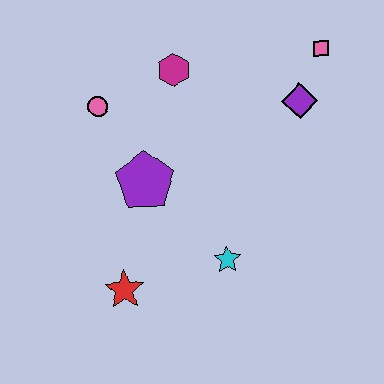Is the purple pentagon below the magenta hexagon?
Yes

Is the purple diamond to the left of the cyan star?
No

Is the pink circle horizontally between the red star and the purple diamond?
No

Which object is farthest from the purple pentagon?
The pink square is farthest from the purple pentagon.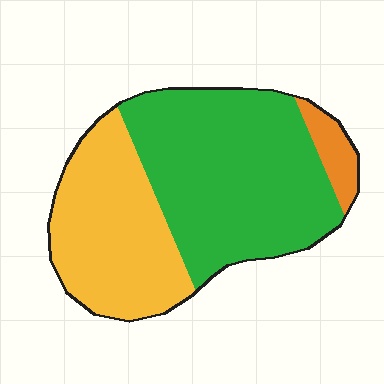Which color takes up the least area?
Orange, at roughly 5%.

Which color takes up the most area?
Green, at roughly 55%.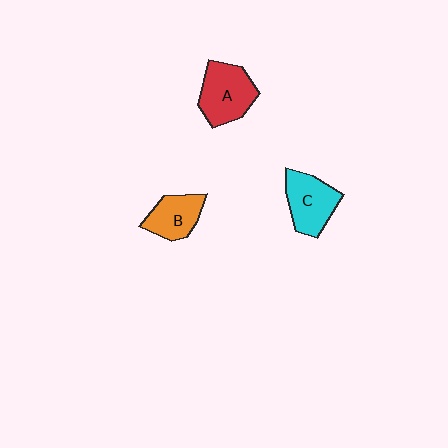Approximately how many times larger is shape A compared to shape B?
Approximately 1.4 times.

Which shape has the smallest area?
Shape B (orange).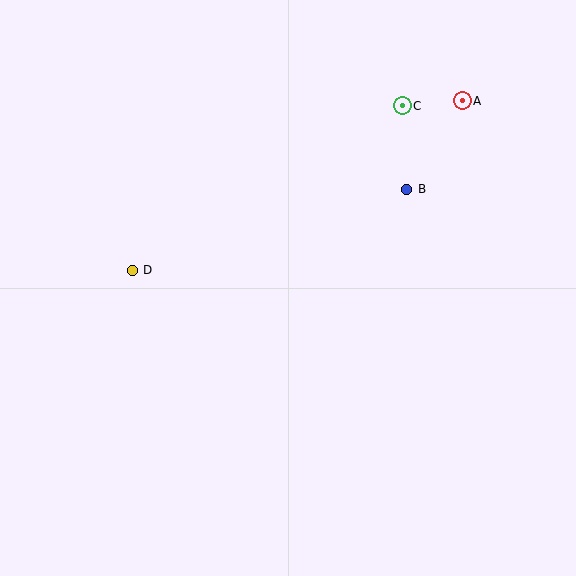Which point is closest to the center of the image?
Point B at (407, 189) is closest to the center.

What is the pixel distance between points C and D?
The distance between C and D is 316 pixels.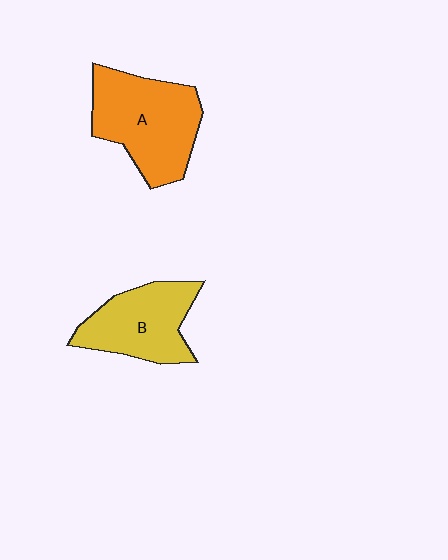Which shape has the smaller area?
Shape B (yellow).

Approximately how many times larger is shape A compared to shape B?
Approximately 1.3 times.